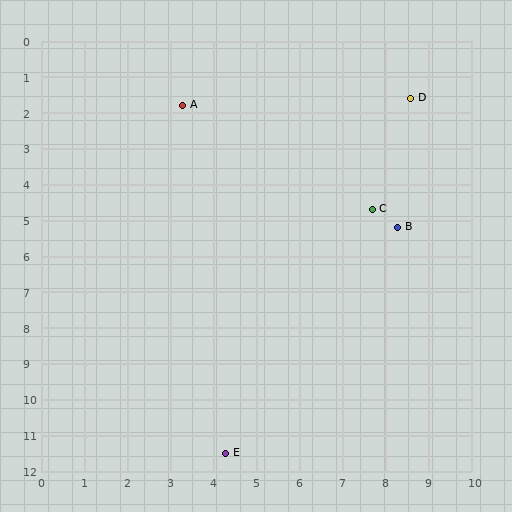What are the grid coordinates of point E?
Point E is at approximately (4.3, 11.5).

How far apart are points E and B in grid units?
Points E and B are about 7.5 grid units apart.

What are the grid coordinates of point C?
Point C is at approximately (7.7, 4.7).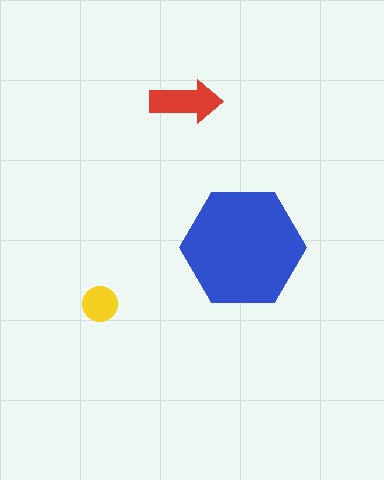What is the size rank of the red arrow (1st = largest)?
2nd.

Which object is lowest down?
The yellow circle is bottommost.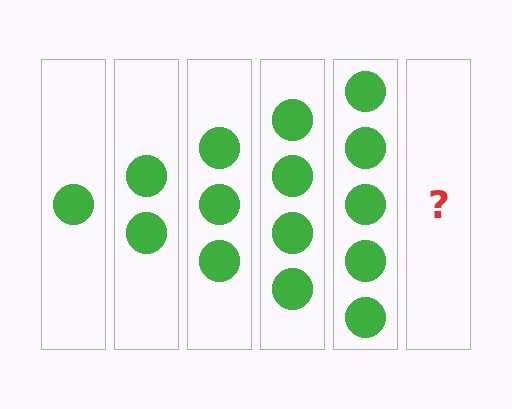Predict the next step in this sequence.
The next step is 6 circles.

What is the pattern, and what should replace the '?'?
The pattern is that each step adds one more circle. The '?' should be 6 circles.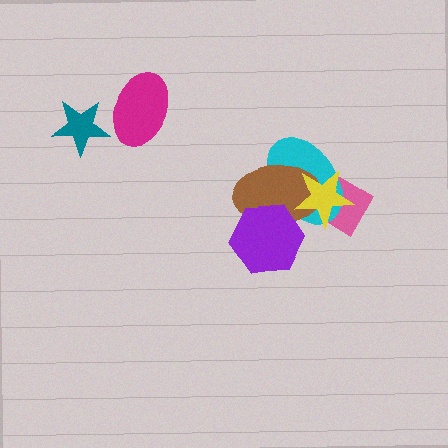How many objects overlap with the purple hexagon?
2 objects overlap with the purple hexagon.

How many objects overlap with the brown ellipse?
4 objects overlap with the brown ellipse.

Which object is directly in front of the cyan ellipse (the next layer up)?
The brown ellipse is directly in front of the cyan ellipse.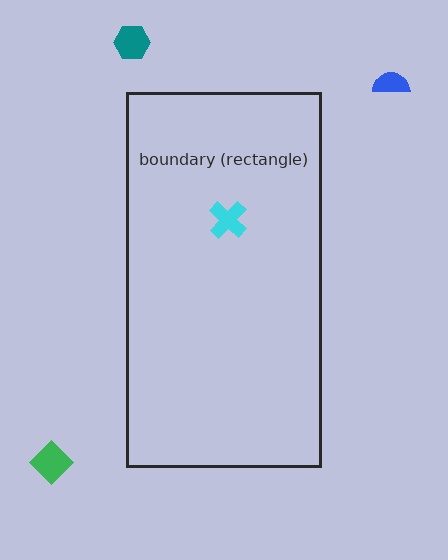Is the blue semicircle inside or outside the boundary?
Outside.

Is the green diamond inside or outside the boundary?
Outside.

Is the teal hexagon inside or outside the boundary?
Outside.